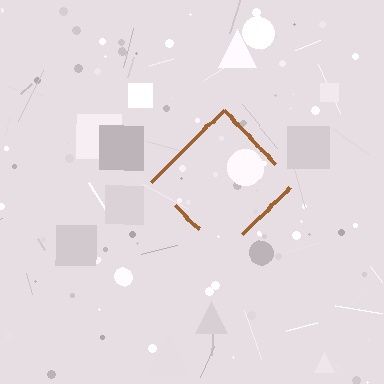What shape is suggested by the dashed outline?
The dashed outline suggests a diamond.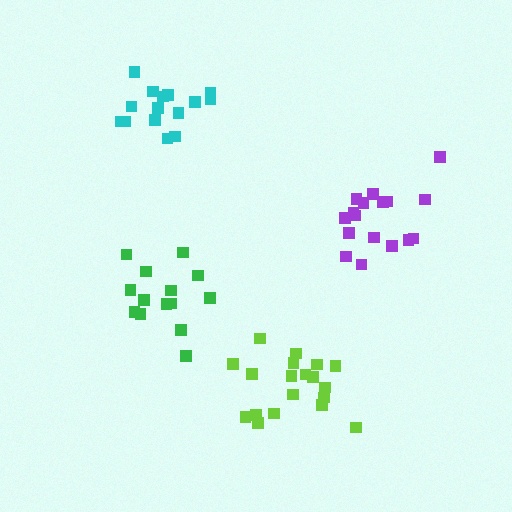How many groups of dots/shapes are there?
There are 4 groups.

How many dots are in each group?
Group 1: 17 dots, Group 2: 19 dots, Group 3: 15 dots, Group 4: 14 dots (65 total).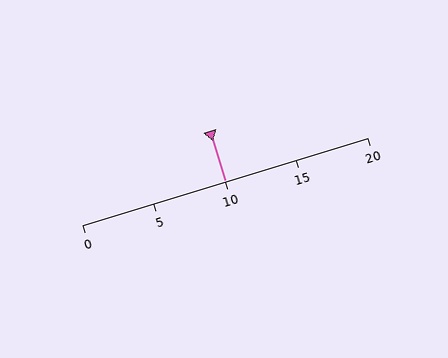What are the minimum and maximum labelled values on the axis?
The axis runs from 0 to 20.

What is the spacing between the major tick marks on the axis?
The major ticks are spaced 5 apart.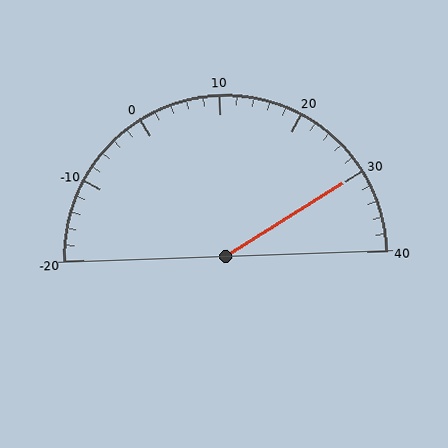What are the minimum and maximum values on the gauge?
The gauge ranges from -20 to 40.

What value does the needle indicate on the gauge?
The needle indicates approximately 30.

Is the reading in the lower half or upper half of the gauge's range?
The reading is in the upper half of the range (-20 to 40).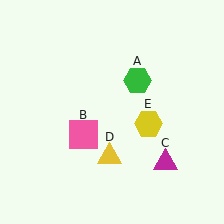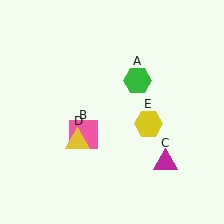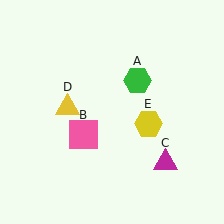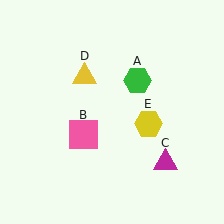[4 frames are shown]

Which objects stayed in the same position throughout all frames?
Green hexagon (object A) and pink square (object B) and magenta triangle (object C) and yellow hexagon (object E) remained stationary.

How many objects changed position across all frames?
1 object changed position: yellow triangle (object D).